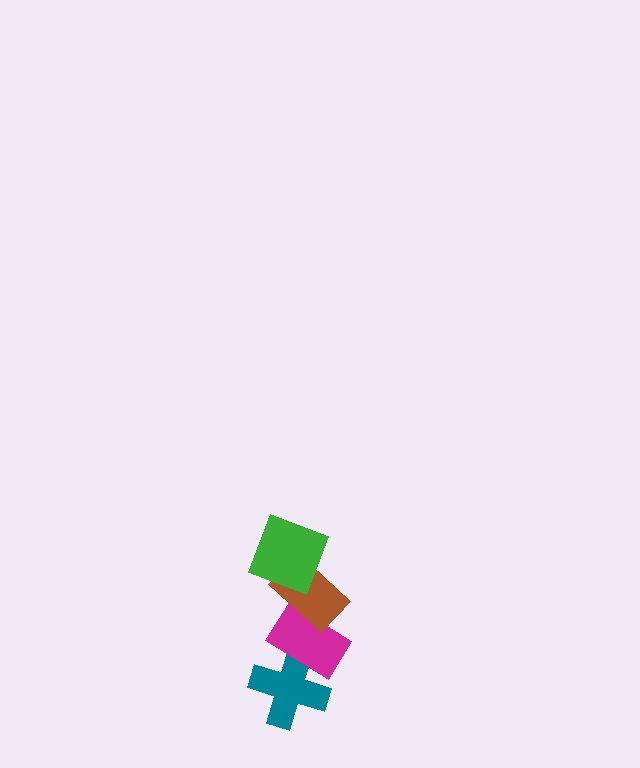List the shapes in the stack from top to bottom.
From top to bottom: the green square, the brown rectangle, the magenta rectangle, the teal cross.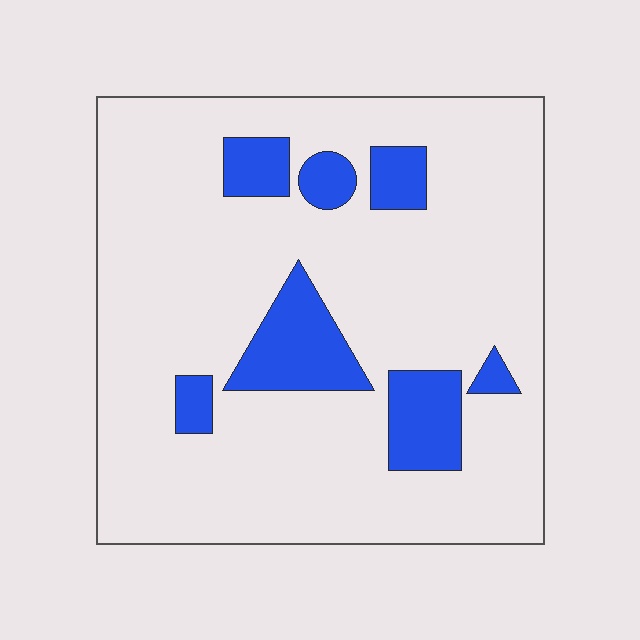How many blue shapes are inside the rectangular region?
7.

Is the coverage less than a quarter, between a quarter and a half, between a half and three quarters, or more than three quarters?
Less than a quarter.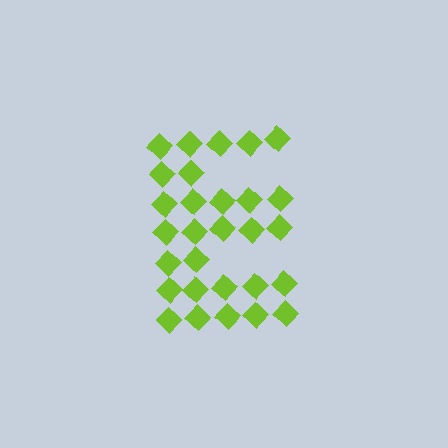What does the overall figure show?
The overall figure shows the letter E.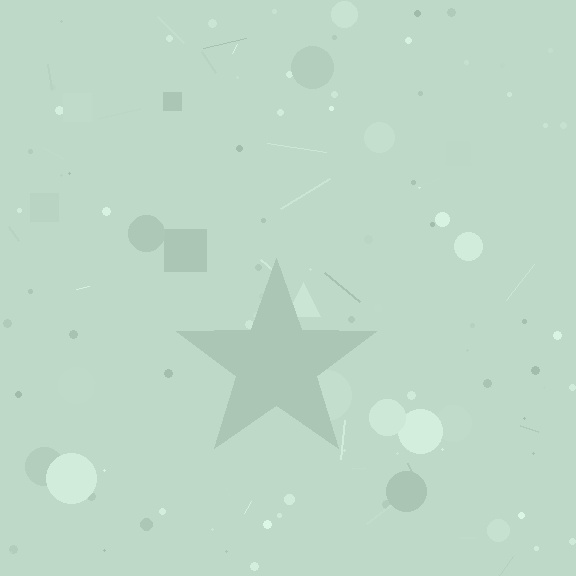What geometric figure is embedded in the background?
A star is embedded in the background.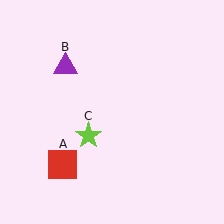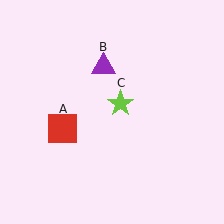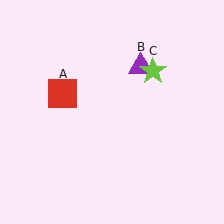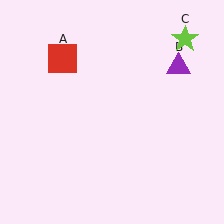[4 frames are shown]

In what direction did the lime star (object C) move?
The lime star (object C) moved up and to the right.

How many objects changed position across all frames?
3 objects changed position: red square (object A), purple triangle (object B), lime star (object C).